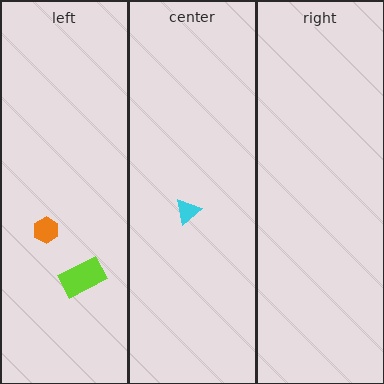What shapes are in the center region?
The cyan triangle.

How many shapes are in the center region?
1.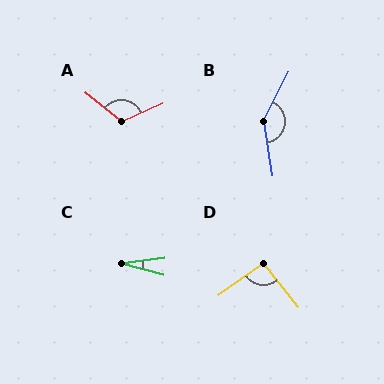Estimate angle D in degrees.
Approximately 93 degrees.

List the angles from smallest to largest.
C (23°), D (93°), A (118°), B (144°).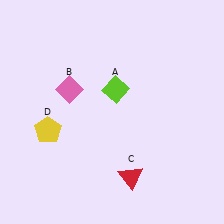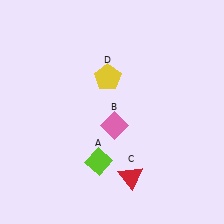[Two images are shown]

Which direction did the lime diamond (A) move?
The lime diamond (A) moved down.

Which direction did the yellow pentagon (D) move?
The yellow pentagon (D) moved right.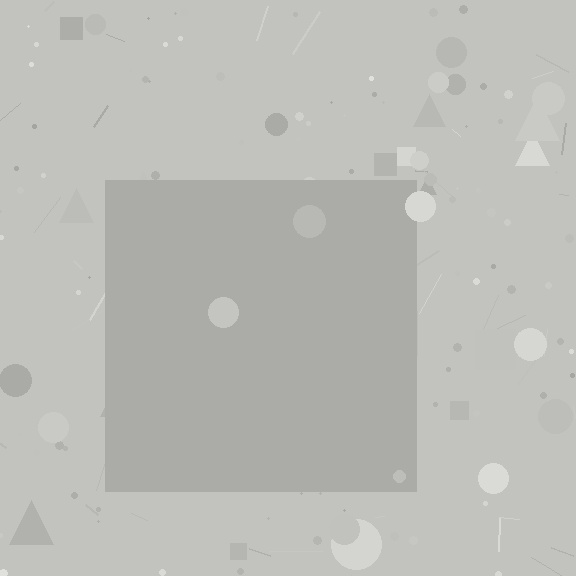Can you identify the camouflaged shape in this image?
The camouflaged shape is a square.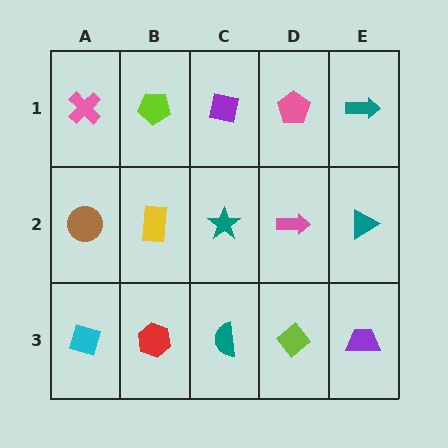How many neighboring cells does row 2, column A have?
3.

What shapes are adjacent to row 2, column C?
A purple square (row 1, column C), a teal semicircle (row 3, column C), a yellow rectangle (row 2, column B), a pink arrow (row 2, column D).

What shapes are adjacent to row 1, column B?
A yellow rectangle (row 2, column B), a pink cross (row 1, column A), a purple square (row 1, column C).